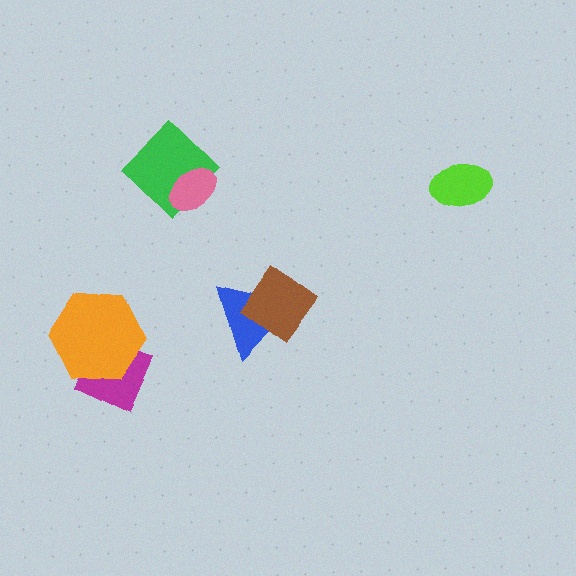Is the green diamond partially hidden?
Yes, it is partially covered by another shape.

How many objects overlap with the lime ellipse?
0 objects overlap with the lime ellipse.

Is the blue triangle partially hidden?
Yes, it is partially covered by another shape.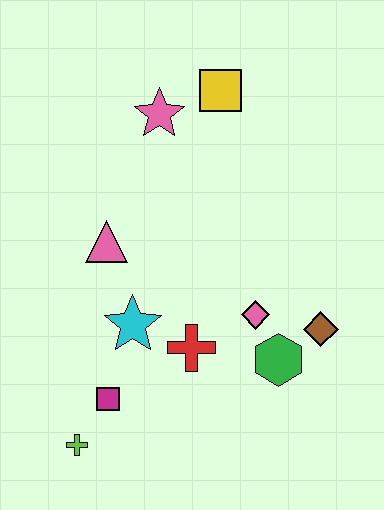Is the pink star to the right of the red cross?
No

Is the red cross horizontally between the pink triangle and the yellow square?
Yes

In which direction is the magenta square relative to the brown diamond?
The magenta square is to the left of the brown diamond.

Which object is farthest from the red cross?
The yellow square is farthest from the red cross.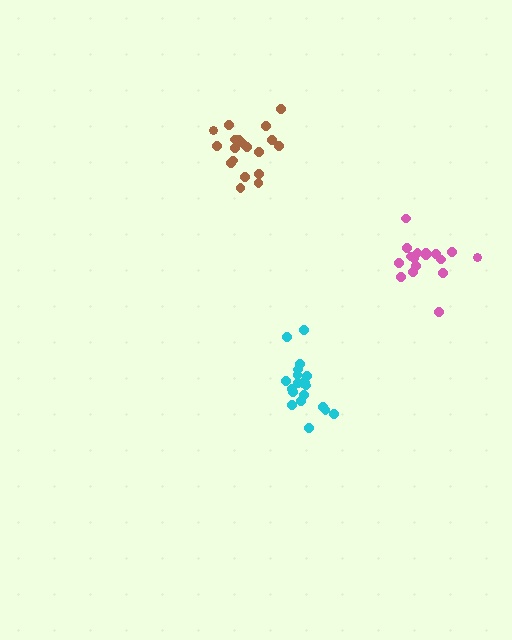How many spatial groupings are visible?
There are 3 spatial groupings.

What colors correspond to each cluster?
The clusters are colored: pink, cyan, brown.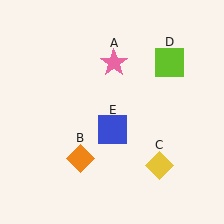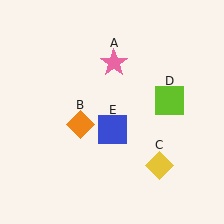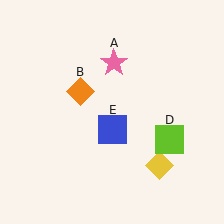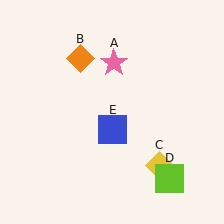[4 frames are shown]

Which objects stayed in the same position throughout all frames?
Pink star (object A) and yellow diamond (object C) and blue square (object E) remained stationary.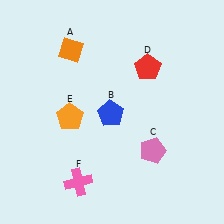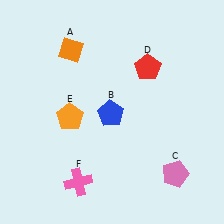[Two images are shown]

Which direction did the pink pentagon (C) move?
The pink pentagon (C) moved down.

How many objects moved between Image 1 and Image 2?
1 object moved between the two images.